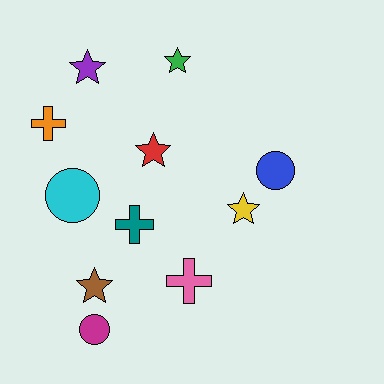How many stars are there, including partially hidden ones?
There are 5 stars.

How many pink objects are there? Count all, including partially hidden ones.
There is 1 pink object.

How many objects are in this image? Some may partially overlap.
There are 11 objects.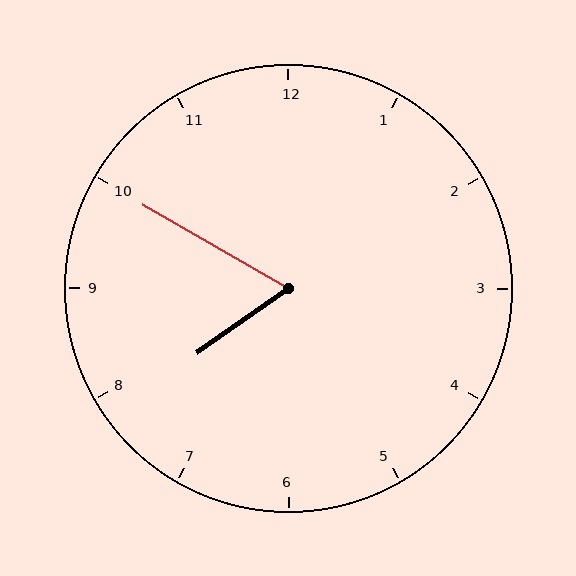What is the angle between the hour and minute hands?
Approximately 65 degrees.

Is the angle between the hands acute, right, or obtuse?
It is acute.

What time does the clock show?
7:50.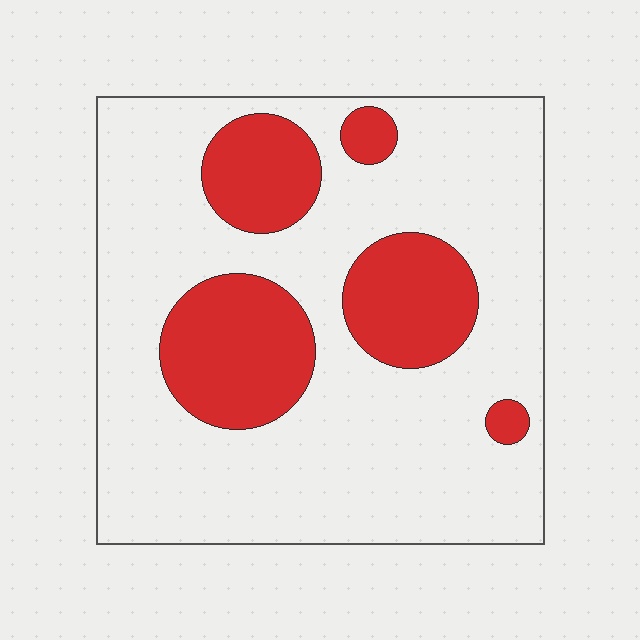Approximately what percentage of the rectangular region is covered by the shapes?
Approximately 25%.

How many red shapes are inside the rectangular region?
5.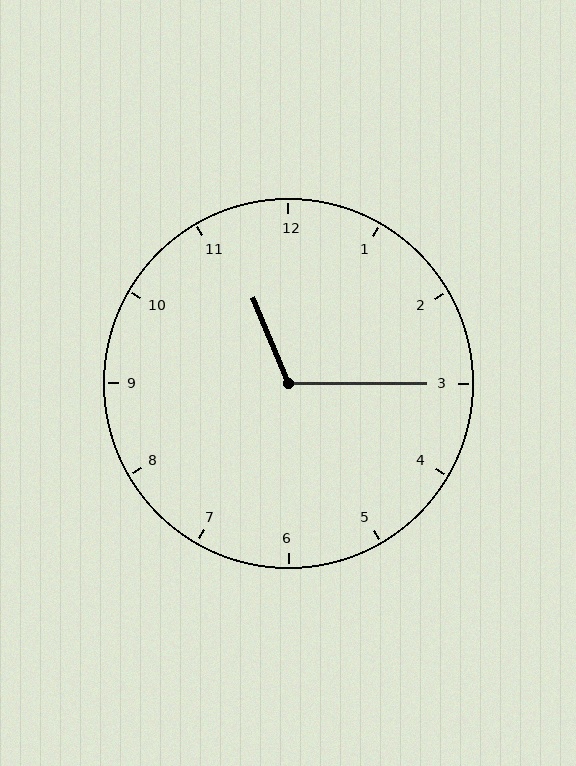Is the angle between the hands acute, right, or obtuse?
It is obtuse.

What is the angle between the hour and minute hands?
Approximately 112 degrees.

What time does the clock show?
11:15.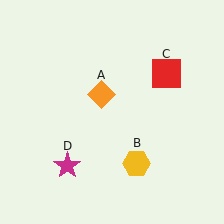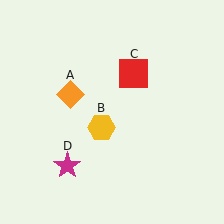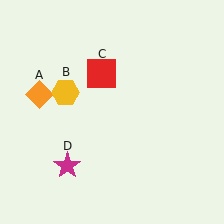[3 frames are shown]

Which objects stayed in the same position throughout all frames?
Magenta star (object D) remained stationary.